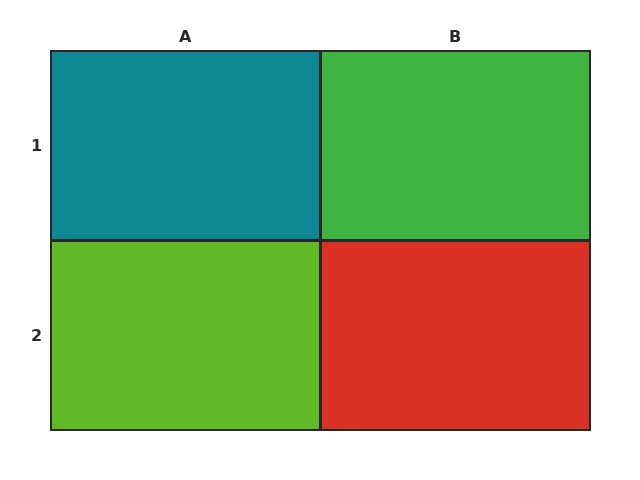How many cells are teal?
1 cell is teal.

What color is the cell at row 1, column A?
Teal.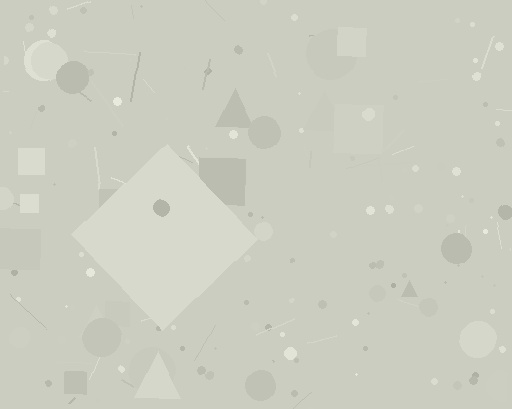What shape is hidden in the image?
A diamond is hidden in the image.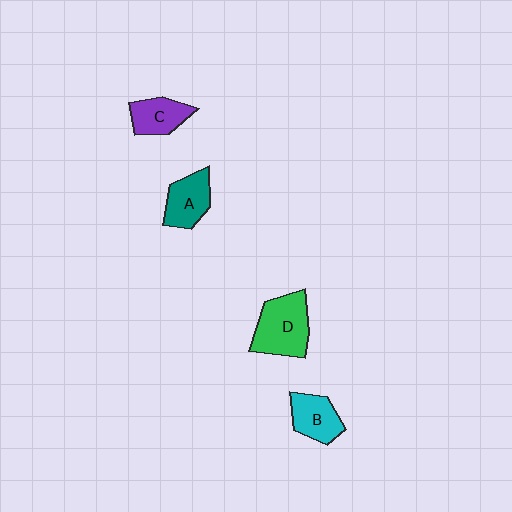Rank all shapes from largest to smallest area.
From largest to smallest: D (green), A (teal), B (cyan), C (purple).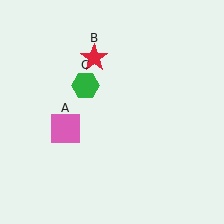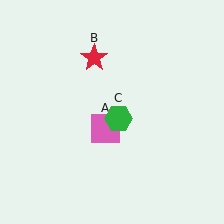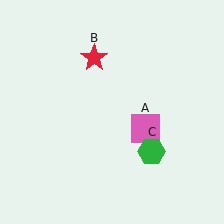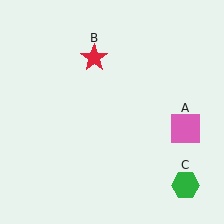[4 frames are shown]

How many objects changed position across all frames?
2 objects changed position: pink square (object A), green hexagon (object C).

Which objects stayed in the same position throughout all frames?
Red star (object B) remained stationary.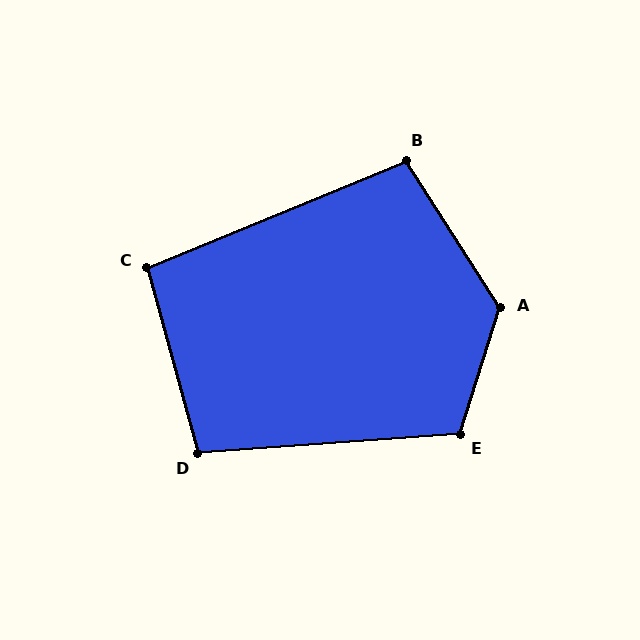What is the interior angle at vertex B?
Approximately 100 degrees (obtuse).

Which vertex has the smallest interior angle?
C, at approximately 97 degrees.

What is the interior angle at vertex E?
Approximately 112 degrees (obtuse).